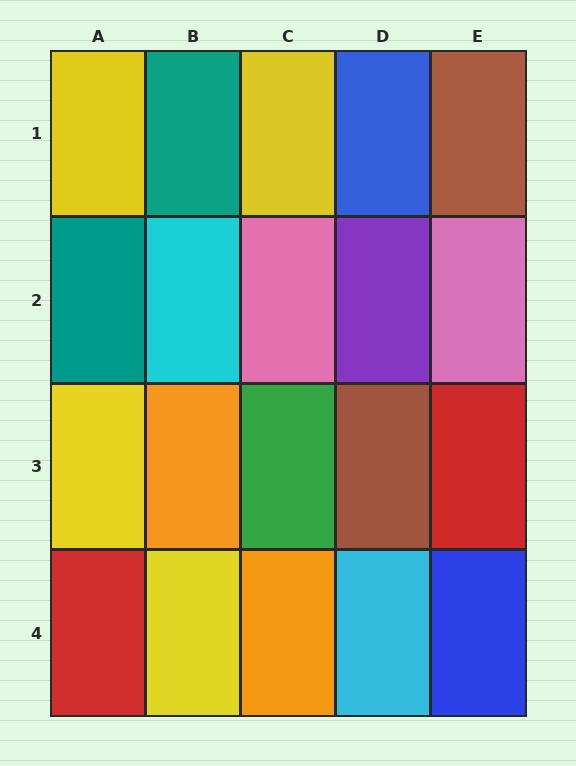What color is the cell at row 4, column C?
Orange.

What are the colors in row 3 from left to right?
Yellow, orange, green, brown, red.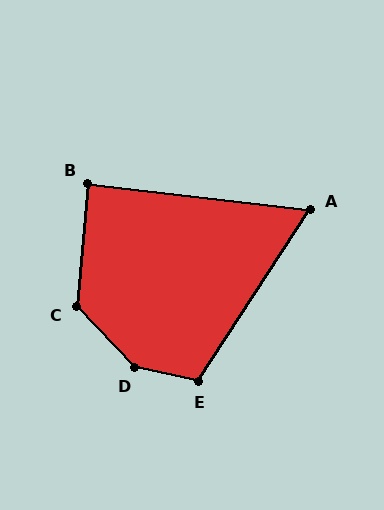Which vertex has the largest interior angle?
D, at approximately 145 degrees.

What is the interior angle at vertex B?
Approximately 88 degrees (approximately right).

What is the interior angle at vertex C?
Approximately 131 degrees (obtuse).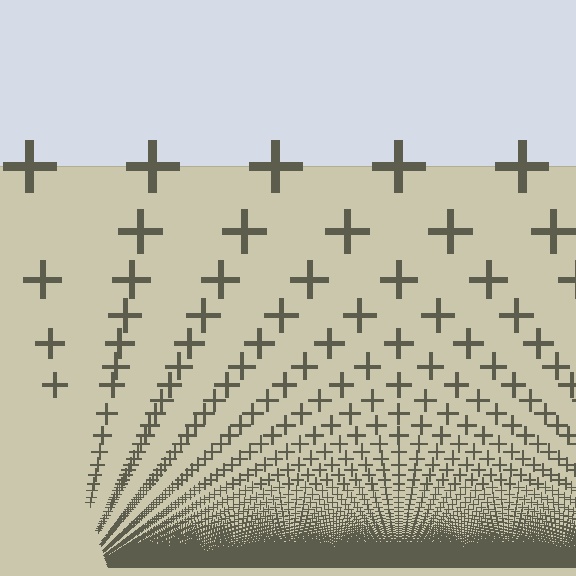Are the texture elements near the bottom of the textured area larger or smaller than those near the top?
Smaller. The gradient is inverted — elements near the bottom are smaller and denser.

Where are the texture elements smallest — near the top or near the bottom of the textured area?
Near the bottom.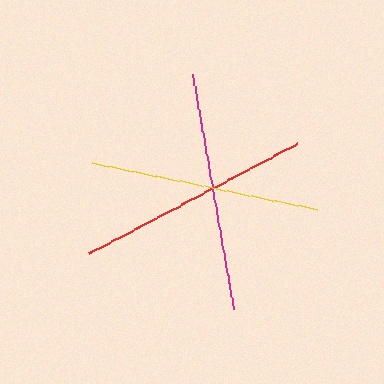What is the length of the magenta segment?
The magenta segment is approximately 238 pixels long.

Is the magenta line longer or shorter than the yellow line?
The magenta line is longer than the yellow line.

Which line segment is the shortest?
The yellow line is the shortest at approximately 230 pixels.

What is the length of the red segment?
The red segment is approximately 236 pixels long.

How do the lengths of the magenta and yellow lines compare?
The magenta and yellow lines are approximately the same length.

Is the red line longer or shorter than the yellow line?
The red line is longer than the yellow line.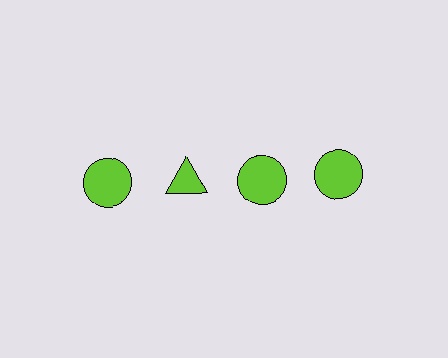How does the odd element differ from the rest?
It has a different shape: triangle instead of circle.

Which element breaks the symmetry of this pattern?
The lime triangle in the top row, second from left column breaks the symmetry. All other shapes are lime circles.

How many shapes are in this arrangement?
There are 4 shapes arranged in a grid pattern.